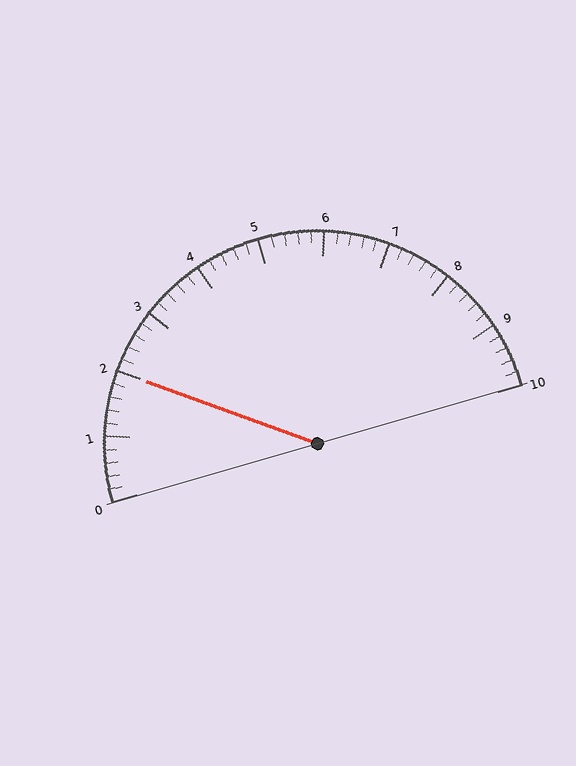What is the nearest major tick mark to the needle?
The nearest major tick mark is 2.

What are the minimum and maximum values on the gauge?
The gauge ranges from 0 to 10.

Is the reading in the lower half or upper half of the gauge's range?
The reading is in the lower half of the range (0 to 10).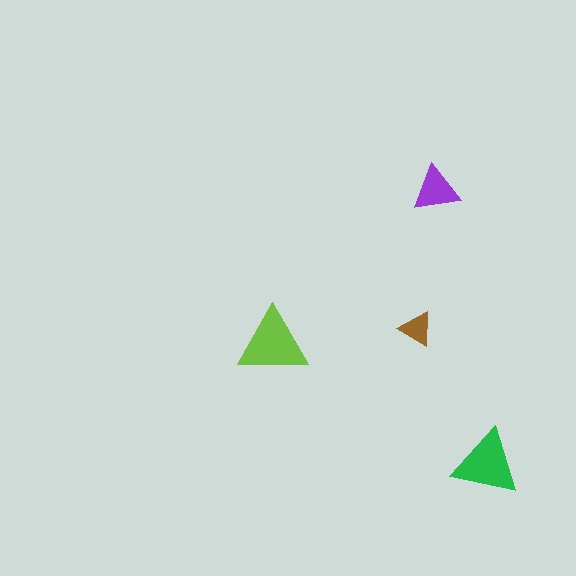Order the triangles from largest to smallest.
the lime one, the green one, the purple one, the brown one.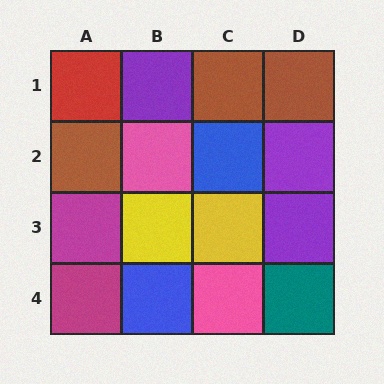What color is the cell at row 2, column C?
Blue.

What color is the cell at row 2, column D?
Purple.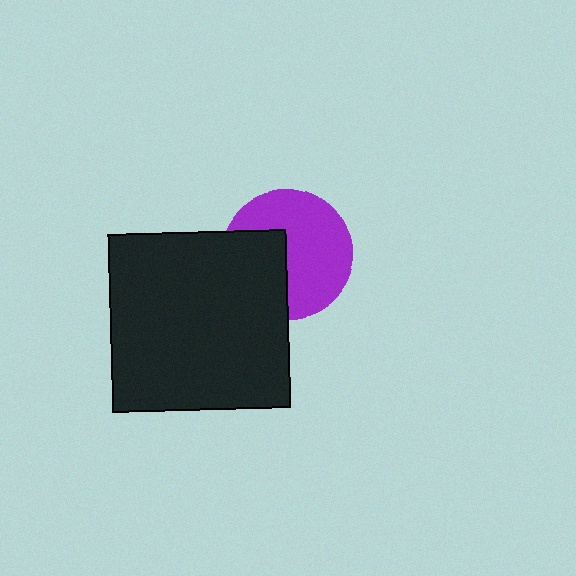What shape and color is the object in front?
The object in front is a black square.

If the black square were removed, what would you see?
You would see the complete purple circle.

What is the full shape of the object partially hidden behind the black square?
The partially hidden object is a purple circle.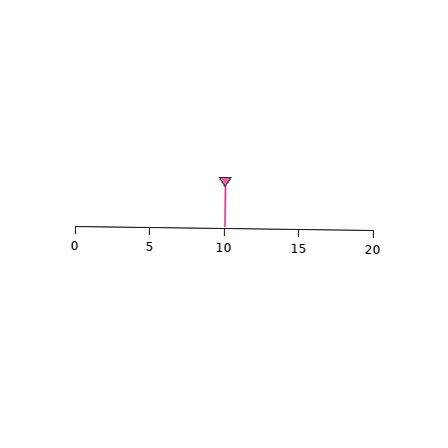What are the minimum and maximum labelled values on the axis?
The axis runs from 0 to 20.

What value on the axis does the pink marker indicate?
The marker indicates approximately 10.